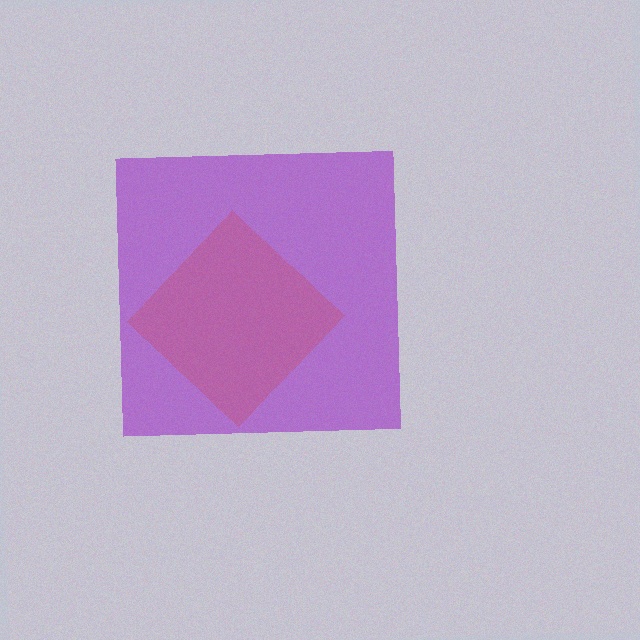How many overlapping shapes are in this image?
There are 2 overlapping shapes in the image.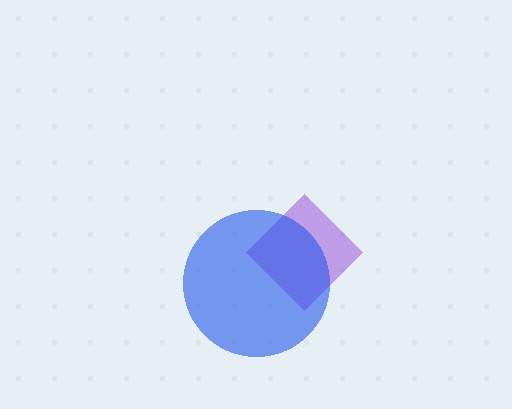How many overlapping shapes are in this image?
There are 2 overlapping shapes in the image.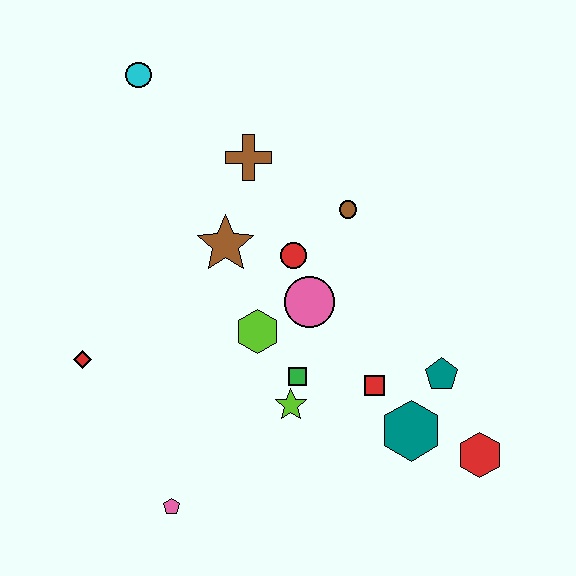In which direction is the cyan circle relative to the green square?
The cyan circle is above the green square.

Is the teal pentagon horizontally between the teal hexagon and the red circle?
No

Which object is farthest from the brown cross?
The red hexagon is farthest from the brown cross.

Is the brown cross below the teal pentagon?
No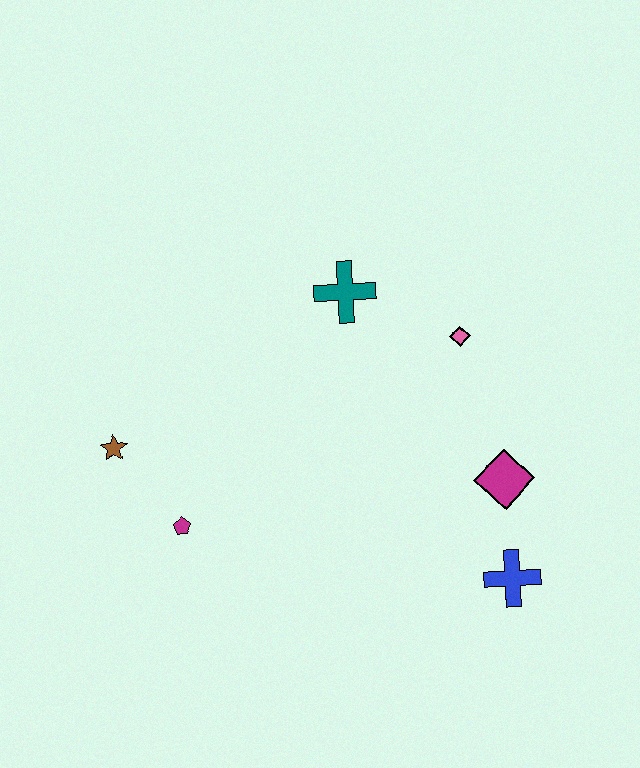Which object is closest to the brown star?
The magenta pentagon is closest to the brown star.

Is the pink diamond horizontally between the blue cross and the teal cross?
Yes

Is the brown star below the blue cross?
No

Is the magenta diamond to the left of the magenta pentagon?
No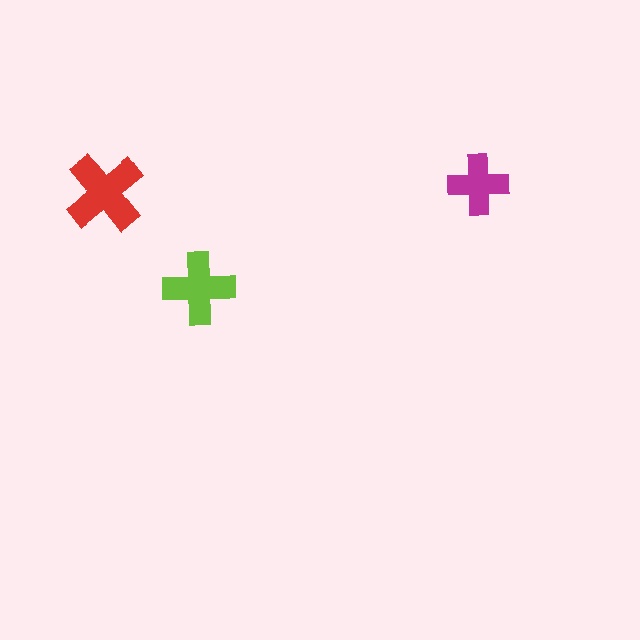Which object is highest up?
The red cross is topmost.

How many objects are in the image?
There are 3 objects in the image.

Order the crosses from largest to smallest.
the red one, the lime one, the magenta one.